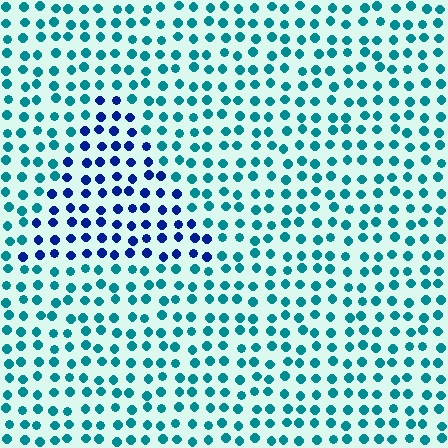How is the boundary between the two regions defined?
The boundary is defined purely by a slight shift in hue (about 46 degrees). Spacing, size, and orientation are identical on both sides.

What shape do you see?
I see a triangle.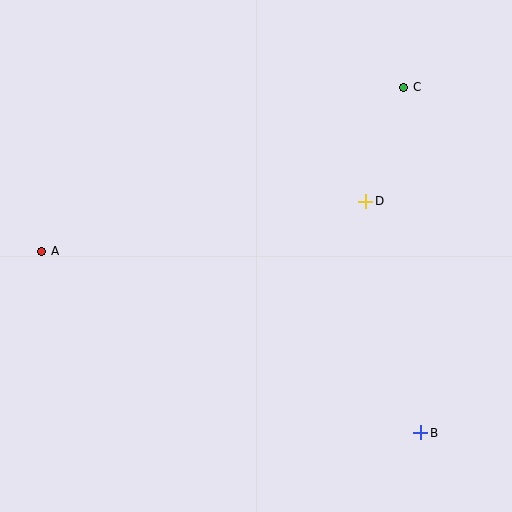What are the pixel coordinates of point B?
Point B is at (421, 433).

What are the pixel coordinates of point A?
Point A is at (42, 251).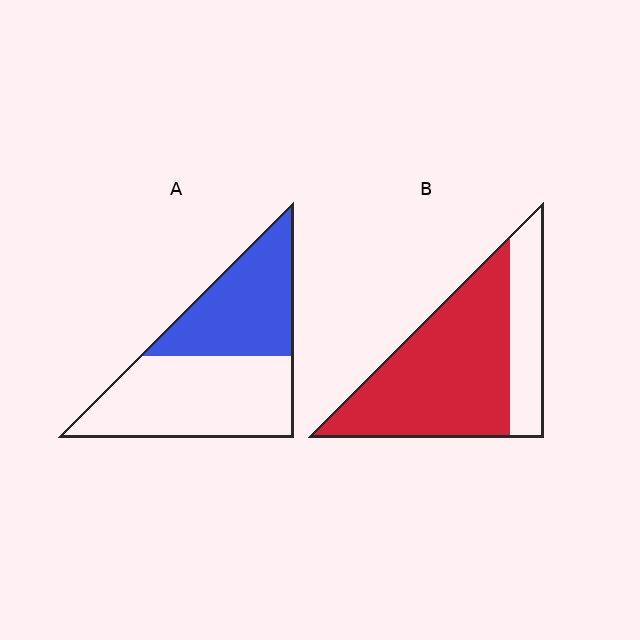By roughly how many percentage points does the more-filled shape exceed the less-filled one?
By roughly 30 percentage points (B over A).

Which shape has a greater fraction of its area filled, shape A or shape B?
Shape B.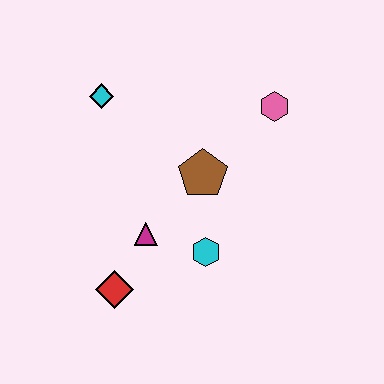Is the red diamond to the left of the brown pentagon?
Yes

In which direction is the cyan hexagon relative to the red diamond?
The cyan hexagon is to the right of the red diamond.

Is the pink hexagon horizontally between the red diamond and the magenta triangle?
No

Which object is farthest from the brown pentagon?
The red diamond is farthest from the brown pentagon.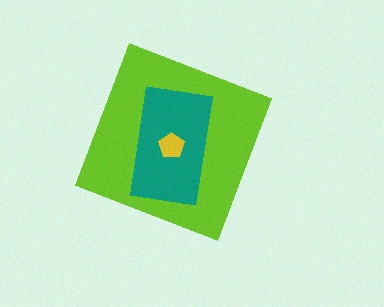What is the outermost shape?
The lime diamond.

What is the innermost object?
The yellow pentagon.